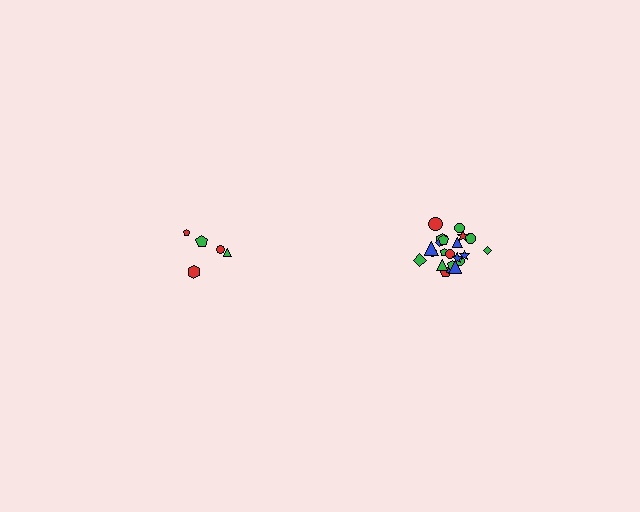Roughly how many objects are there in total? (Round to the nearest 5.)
Roughly 25 objects in total.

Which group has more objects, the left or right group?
The right group.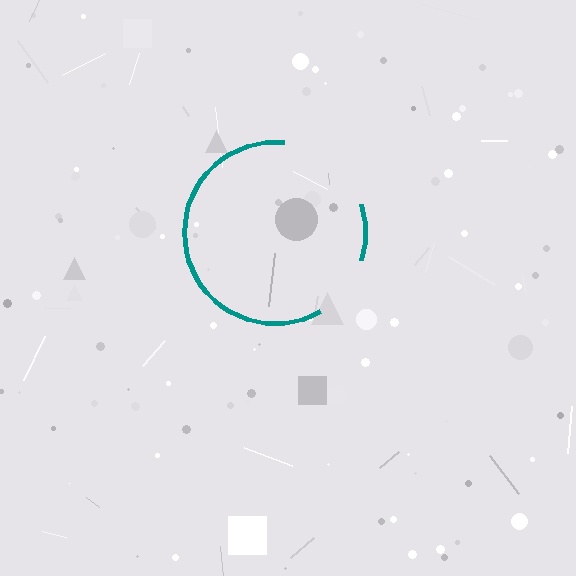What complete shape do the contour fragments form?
The contour fragments form a circle.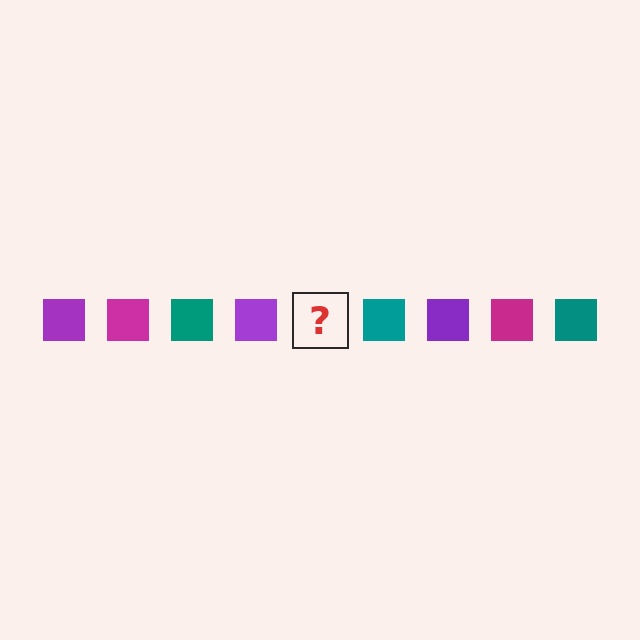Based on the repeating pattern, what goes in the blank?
The blank should be a magenta square.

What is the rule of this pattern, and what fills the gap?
The rule is that the pattern cycles through purple, magenta, teal squares. The gap should be filled with a magenta square.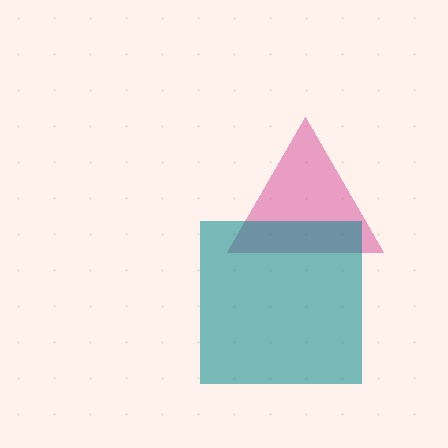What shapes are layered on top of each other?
The layered shapes are: a magenta triangle, a teal square.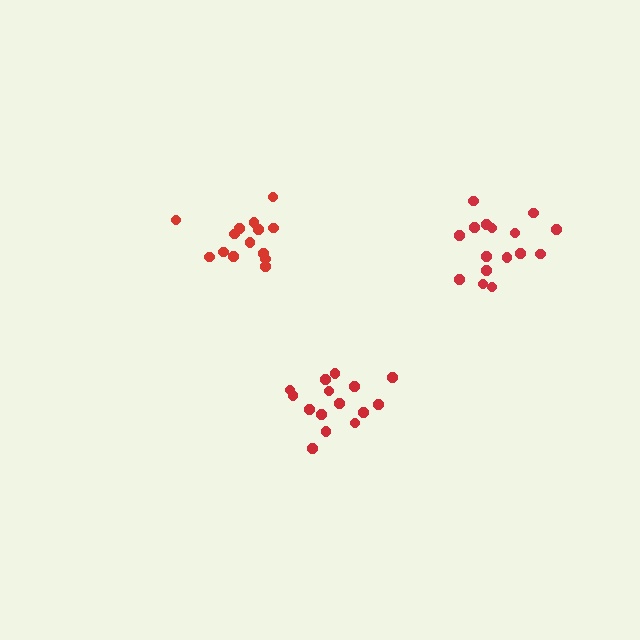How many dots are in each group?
Group 1: 16 dots, Group 2: 14 dots, Group 3: 15 dots (45 total).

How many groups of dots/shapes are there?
There are 3 groups.